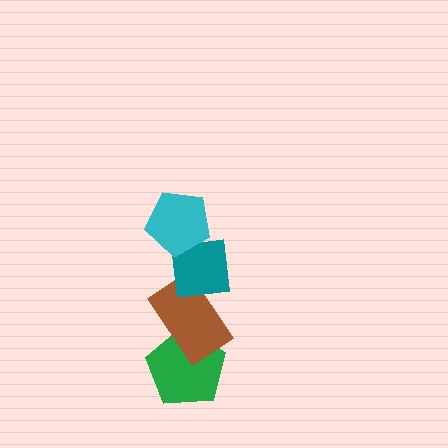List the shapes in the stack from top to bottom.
From top to bottom: the cyan pentagon, the teal square, the brown rectangle, the green pentagon.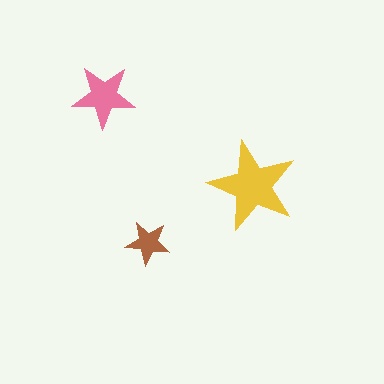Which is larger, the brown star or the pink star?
The pink one.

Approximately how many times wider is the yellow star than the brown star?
About 2 times wider.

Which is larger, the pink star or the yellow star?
The yellow one.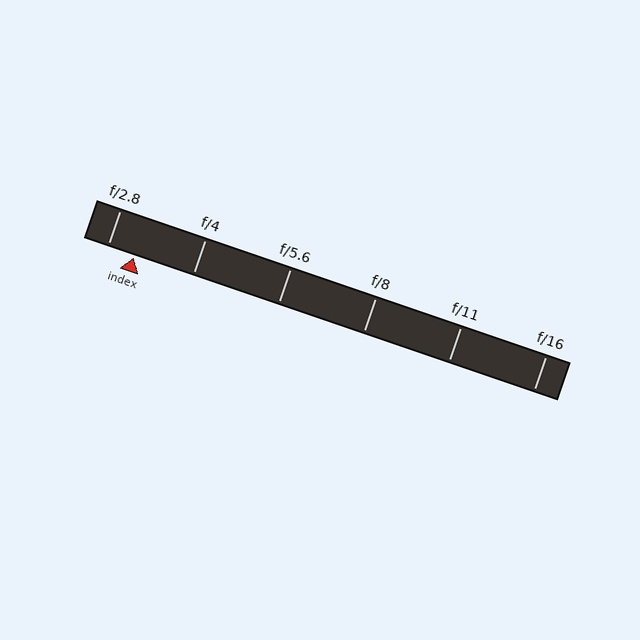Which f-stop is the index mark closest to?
The index mark is closest to f/2.8.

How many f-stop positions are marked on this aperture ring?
There are 6 f-stop positions marked.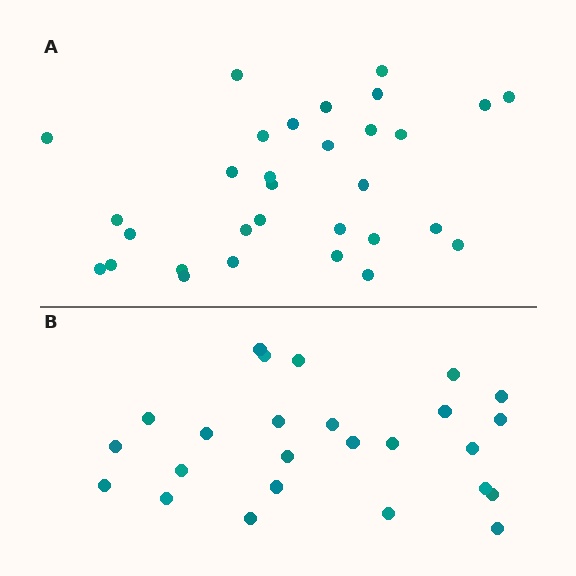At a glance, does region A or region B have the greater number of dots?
Region A (the top region) has more dots.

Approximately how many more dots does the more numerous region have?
Region A has about 6 more dots than region B.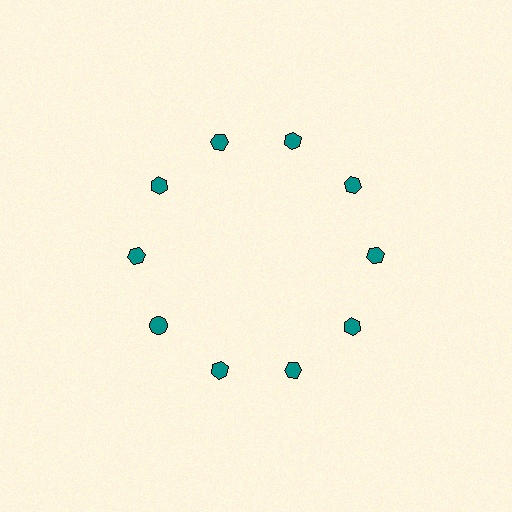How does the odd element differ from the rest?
It has a different shape: circle instead of hexagon.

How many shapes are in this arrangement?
There are 10 shapes arranged in a ring pattern.